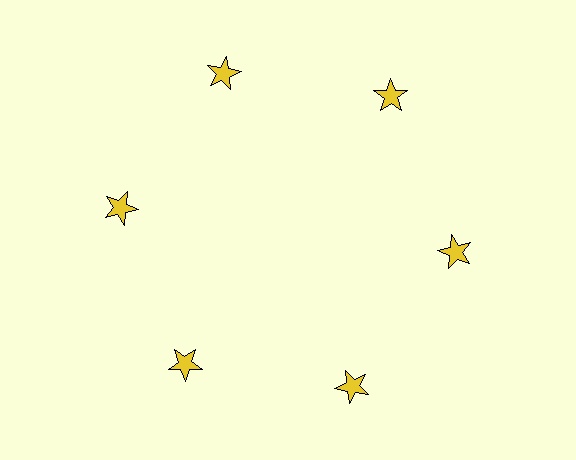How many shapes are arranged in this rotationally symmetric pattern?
There are 6 shapes, arranged in 6 groups of 1.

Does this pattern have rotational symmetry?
Yes, this pattern has 6-fold rotational symmetry. It looks the same after rotating 60 degrees around the center.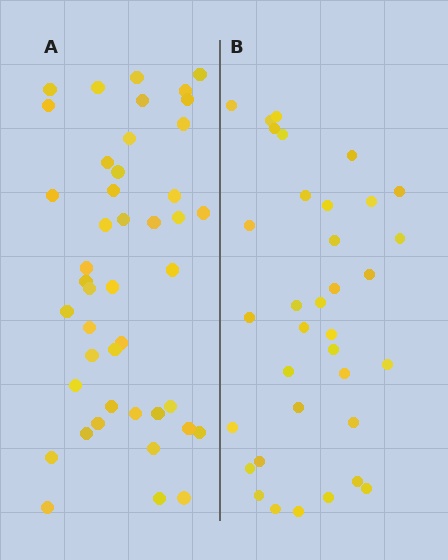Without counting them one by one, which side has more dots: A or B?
Region A (the left region) has more dots.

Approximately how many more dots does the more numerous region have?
Region A has roughly 8 or so more dots than region B.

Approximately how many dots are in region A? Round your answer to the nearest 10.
About 40 dots. (The exact count is 44, which rounds to 40.)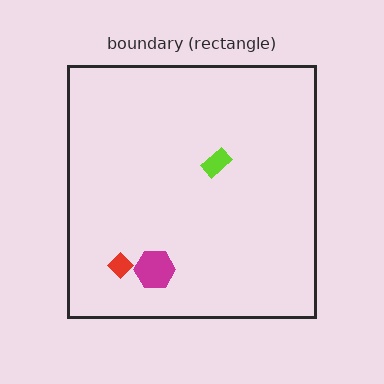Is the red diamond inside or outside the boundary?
Inside.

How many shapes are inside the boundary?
3 inside, 0 outside.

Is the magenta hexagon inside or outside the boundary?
Inside.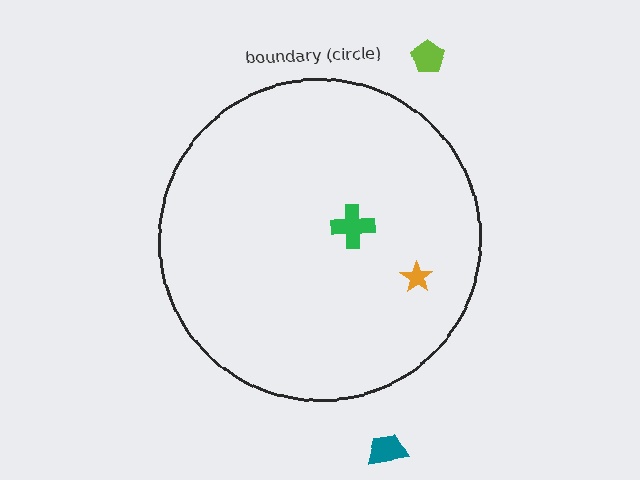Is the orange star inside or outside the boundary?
Inside.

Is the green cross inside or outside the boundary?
Inside.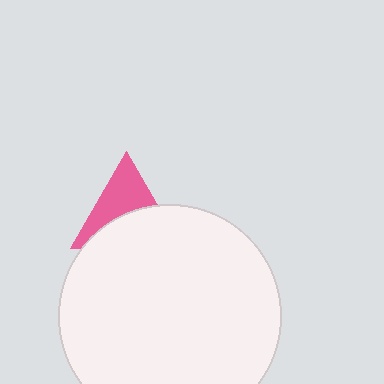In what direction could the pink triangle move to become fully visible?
The pink triangle could move up. That would shift it out from behind the white circle entirely.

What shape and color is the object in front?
The object in front is a white circle.